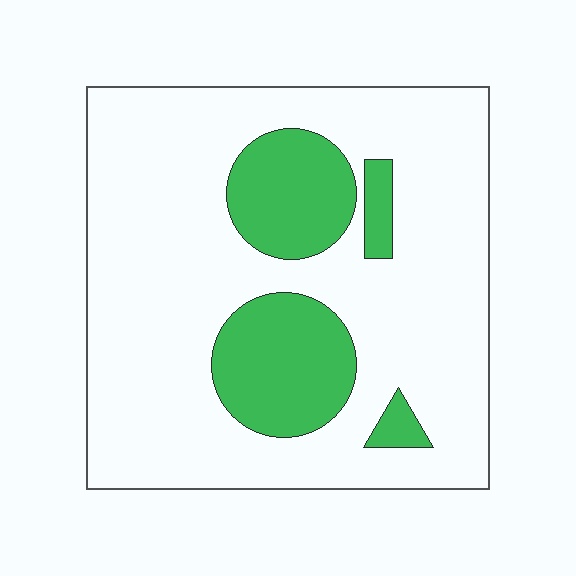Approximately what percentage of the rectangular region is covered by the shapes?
Approximately 20%.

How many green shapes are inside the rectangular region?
4.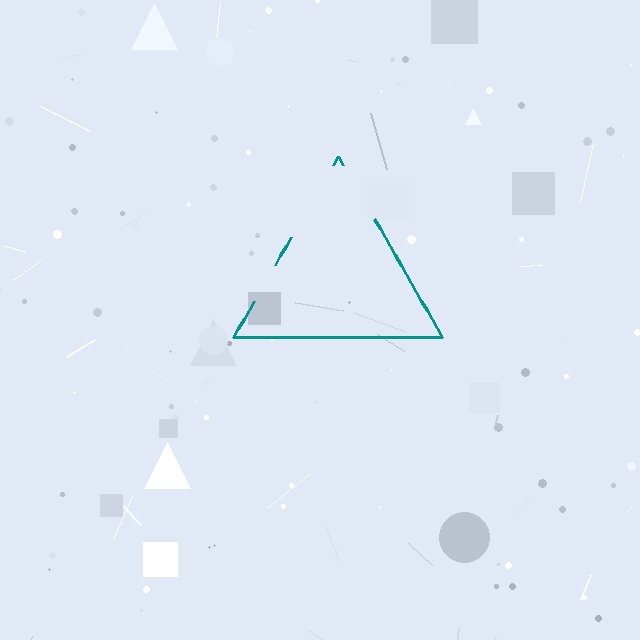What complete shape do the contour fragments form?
The contour fragments form a triangle.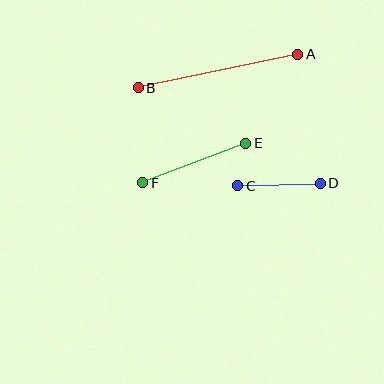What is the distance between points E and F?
The distance is approximately 110 pixels.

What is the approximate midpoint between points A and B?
The midpoint is at approximately (218, 71) pixels.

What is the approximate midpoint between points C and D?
The midpoint is at approximately (279, 184) pixels.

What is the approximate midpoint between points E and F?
The midpoint is at approximately (194, 163) pixels.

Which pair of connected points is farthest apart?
Points A and B are farthest apart.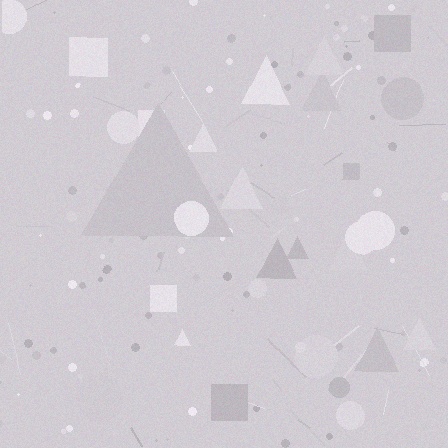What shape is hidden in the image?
A triangle is hidden in the image.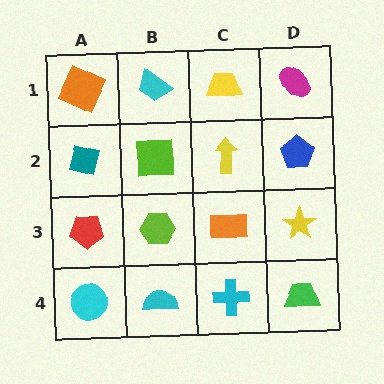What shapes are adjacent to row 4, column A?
A red pentagon (row 3, column A), a cyan semicircle (row 4, column B).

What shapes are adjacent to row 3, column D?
A blue pentagon (row 2, column D), a green trapezoid (row 4, column D), an orange rectangle (row 3, column C).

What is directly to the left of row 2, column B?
A teal square.